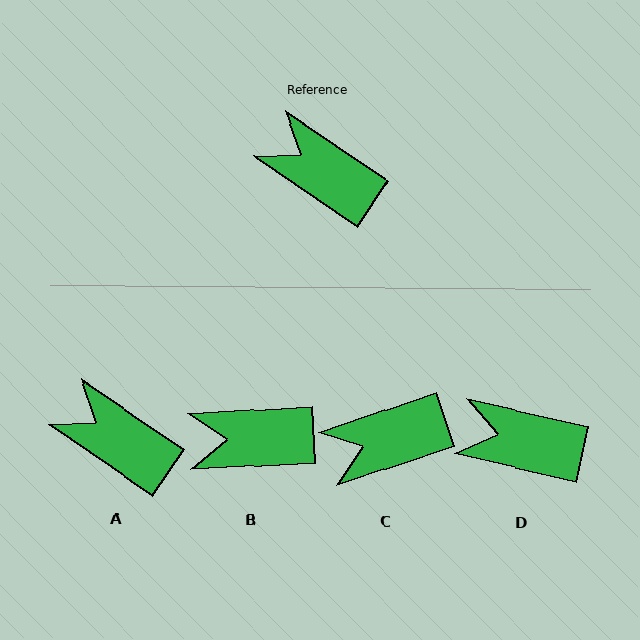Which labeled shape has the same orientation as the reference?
A.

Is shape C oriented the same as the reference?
No, it is off by about 53 degrees.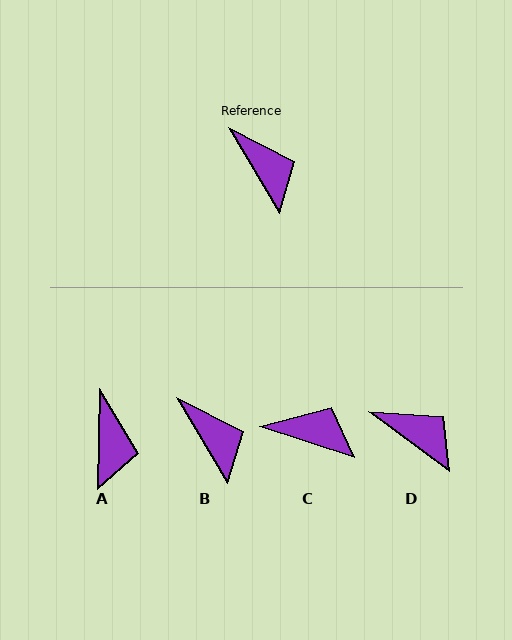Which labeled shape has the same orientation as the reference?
B.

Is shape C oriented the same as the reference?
No, it is off by about 42 degrees.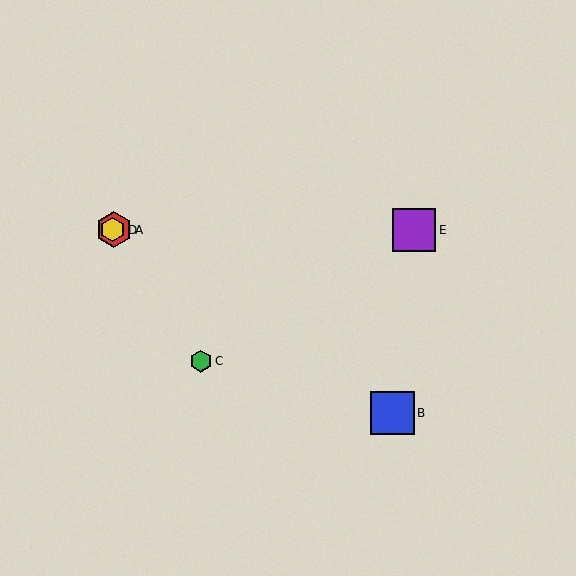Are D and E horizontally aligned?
Yes, both are at y≈230.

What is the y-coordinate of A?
Object A is at y≈230.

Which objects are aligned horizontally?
Objects A, D, E are aligned horizontally.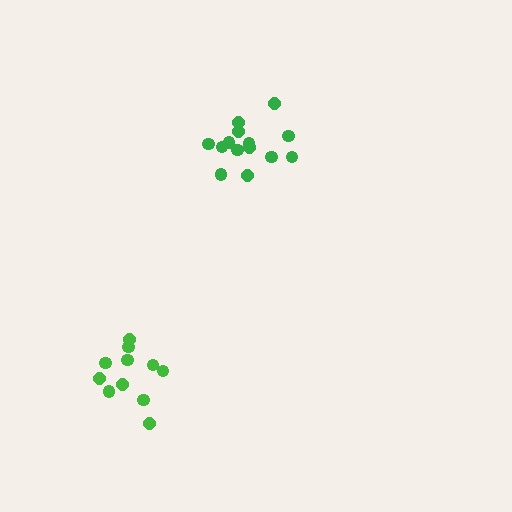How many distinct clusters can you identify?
There are 2 distinct clusters.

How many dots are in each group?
Group 1: 14 dots, Group 2: 11 dots (25 total).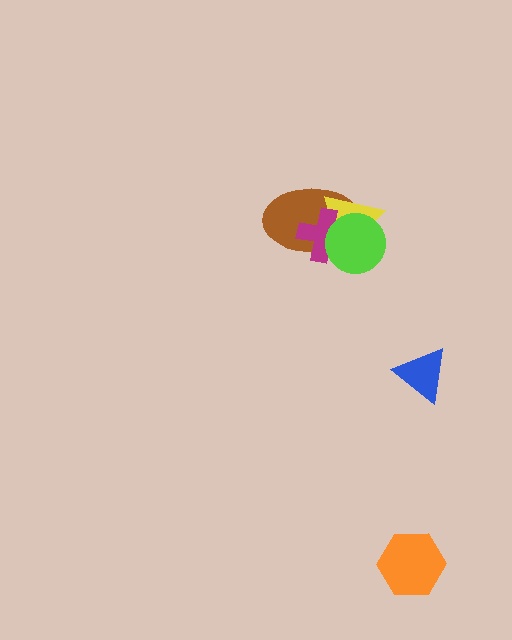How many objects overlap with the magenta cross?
3 objects overlap with the magenta cross.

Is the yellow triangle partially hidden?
Yes, it is partially covered by another shape.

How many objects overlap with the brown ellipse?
3 objects overlap with the brown ellipse.